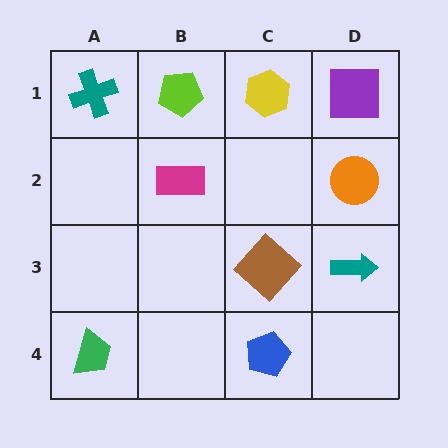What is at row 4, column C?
A blue pentagon.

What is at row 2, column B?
A magenta rectangle.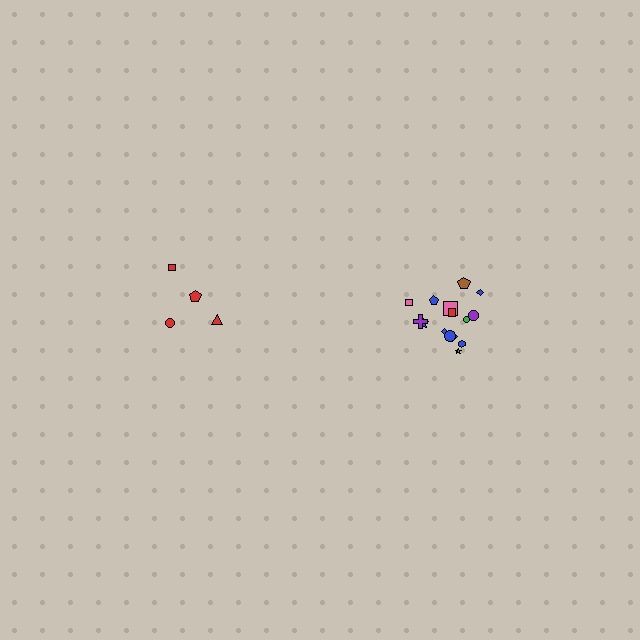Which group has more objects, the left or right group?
The right group.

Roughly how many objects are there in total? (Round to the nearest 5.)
Roughly 20 objects in total.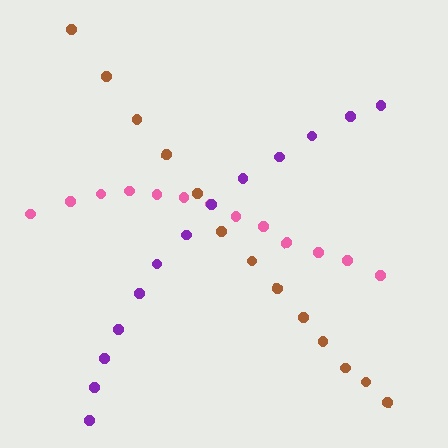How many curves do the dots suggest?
There are 3 distinct paths.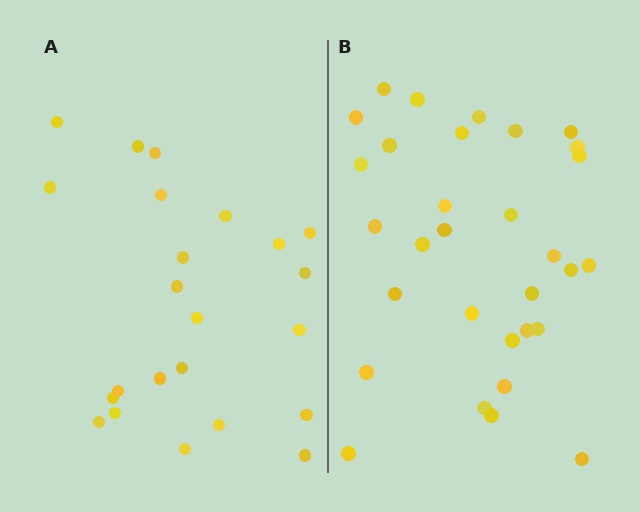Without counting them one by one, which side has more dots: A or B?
Region B (the right region) has more dots.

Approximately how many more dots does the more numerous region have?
Region B has roughly 8 or so more dots than region A.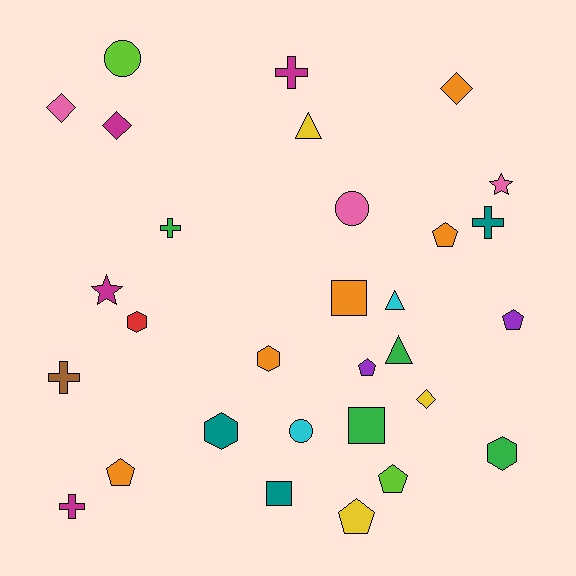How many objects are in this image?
There are 30 objects.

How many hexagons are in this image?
There are 4 hexagons.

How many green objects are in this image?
There are 4 green objects.